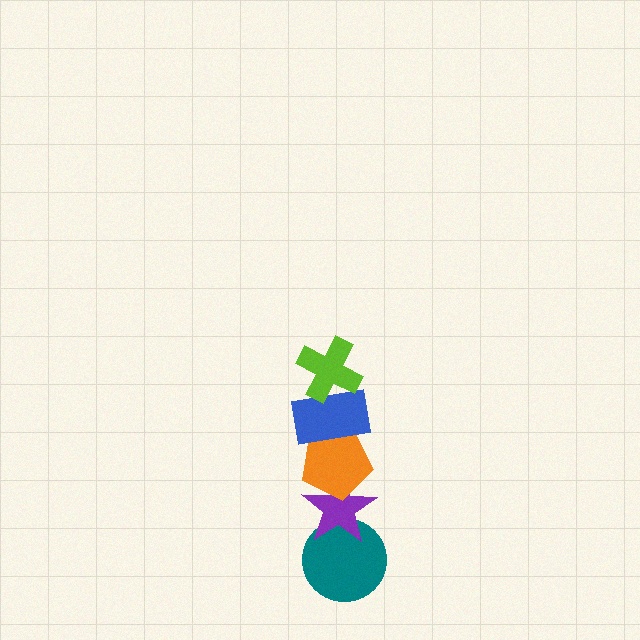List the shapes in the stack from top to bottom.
From top to bottom: the lime cross, the blue rectangle, the orange pentagon, the purple star, the teal circle.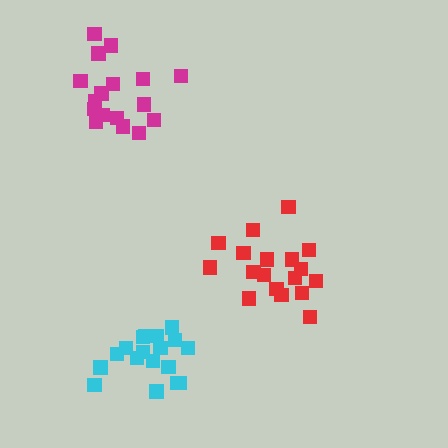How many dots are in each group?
Group 1: 18 dots, Group 2: 17 dots, Group 3: 18 dots (53 total).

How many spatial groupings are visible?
There are 3 spatial groupings.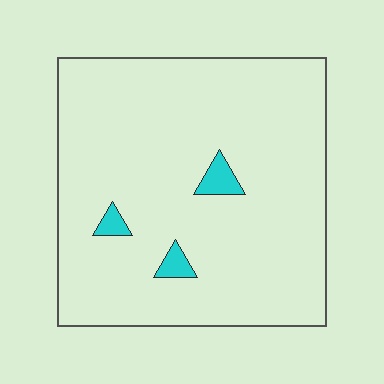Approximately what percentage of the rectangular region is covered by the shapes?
Approximately 5%.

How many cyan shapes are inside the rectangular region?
3.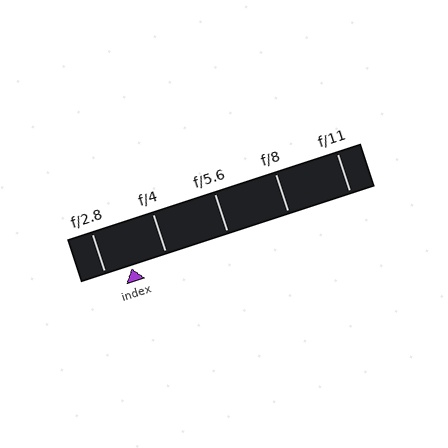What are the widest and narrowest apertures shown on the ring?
The widest aperture shown is f/2.8 and the narrowest is f/11.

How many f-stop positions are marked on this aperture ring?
There are 5 f-stop positions marked.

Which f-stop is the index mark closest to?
The index mark is closest to f/2.8.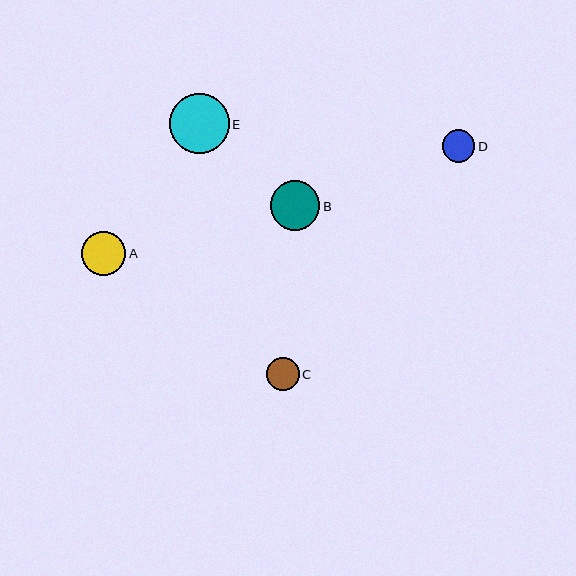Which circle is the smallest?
Circle D is the smallest with a size of approximately 33 pixels.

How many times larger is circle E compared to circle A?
Circle E is approximately 1.4 times the size of circle A.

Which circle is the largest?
Circle E is the largest with a size of approximately 60 pixels.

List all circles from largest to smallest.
From largest to smallest: E, B, A, C, D.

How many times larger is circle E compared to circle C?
Circle E is approximately 1.8 times the size of circle C.